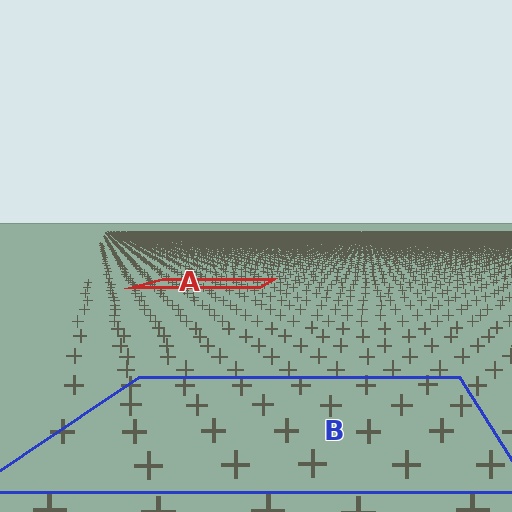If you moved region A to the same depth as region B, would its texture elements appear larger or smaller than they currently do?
They would appear larger. At a closer depth, the same texture elements are projected at a bigger on-screen size.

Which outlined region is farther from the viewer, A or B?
Region A is farther from the viewer — the texture elements inside it appear smaller and more densely packed.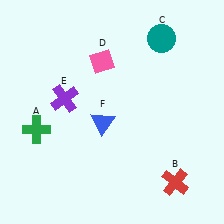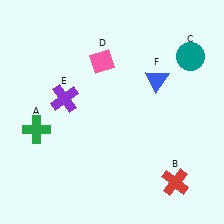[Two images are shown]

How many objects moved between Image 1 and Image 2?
2 objects moved between the two images.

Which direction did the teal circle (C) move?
The teal circle (C) moved right.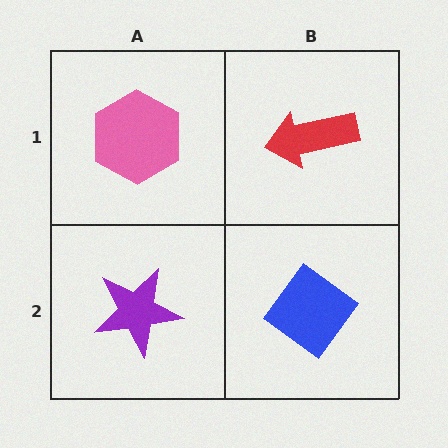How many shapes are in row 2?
2 shapes.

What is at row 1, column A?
A pink hexagon.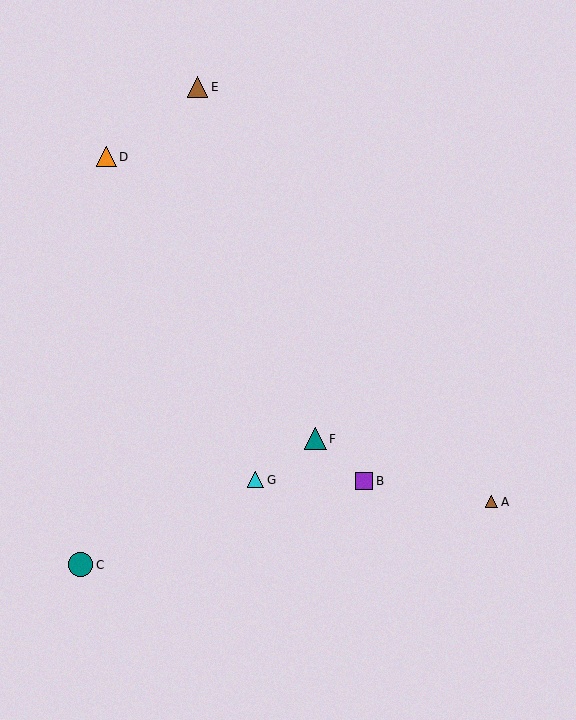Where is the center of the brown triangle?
The center of the brown triangle is at (492, 502).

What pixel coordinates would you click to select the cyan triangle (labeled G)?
Click at (256, 480) to select the cyan triangle G.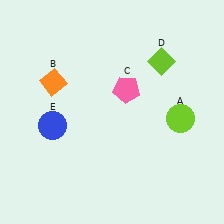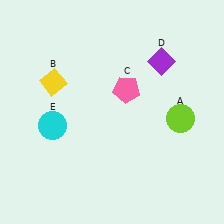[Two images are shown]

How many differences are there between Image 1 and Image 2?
There are 3 differences between the two images.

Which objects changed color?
B changed from orange to yellow. D changed from lime to purple. E changed from blue to cyan.